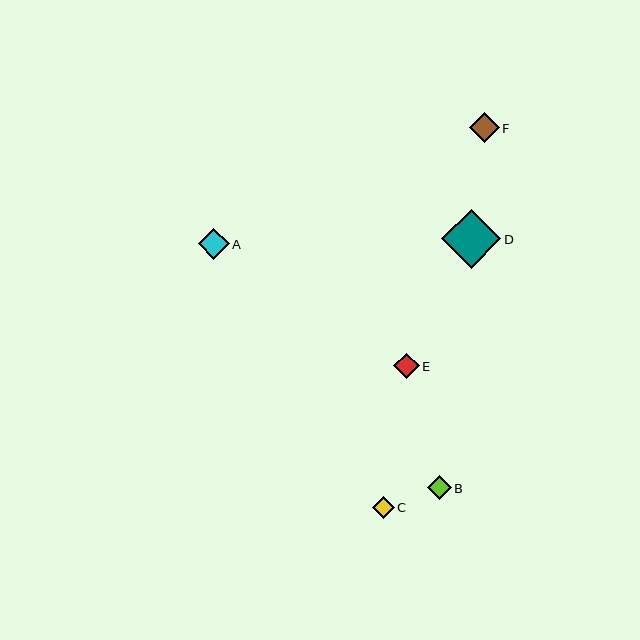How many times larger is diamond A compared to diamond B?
Diamond A is approximately 1.3 times the size of diamond B.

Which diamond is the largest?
Diamond D is the largest with a size of approximately 59 pixels.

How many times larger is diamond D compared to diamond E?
Diamond D is approximately 2.3 times the size of diamond E.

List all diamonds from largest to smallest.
From largest to smallest: D, A, F, E, B, C.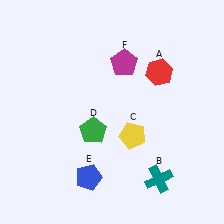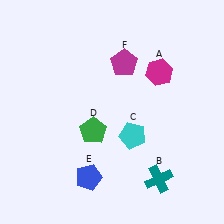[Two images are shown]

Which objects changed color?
A changed from red to magenta. C changed from yellow to cyan.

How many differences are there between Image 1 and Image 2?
There are 2 differences between the two images.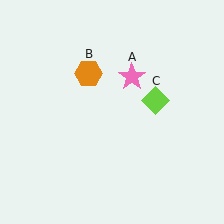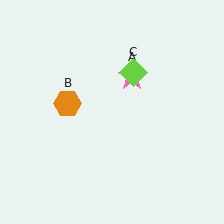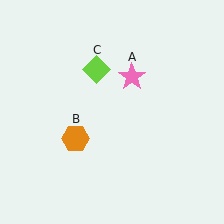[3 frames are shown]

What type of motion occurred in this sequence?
The orange hexagon (object B), lime diamond (object C) rotated counterclockwise around the center of the scene.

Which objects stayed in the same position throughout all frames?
Pink star (object A) remained stationary.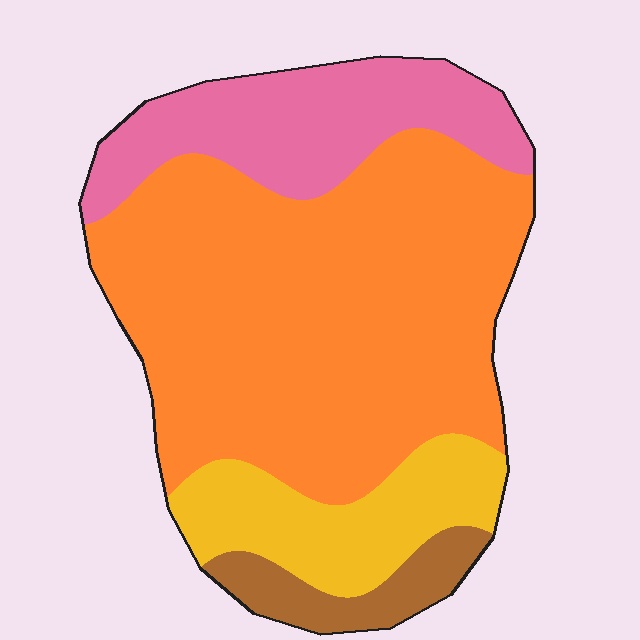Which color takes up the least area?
Brown, at roughly 5%.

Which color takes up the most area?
Orange, at roughly 60%.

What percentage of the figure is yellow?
Yellow covers 15% of the figure.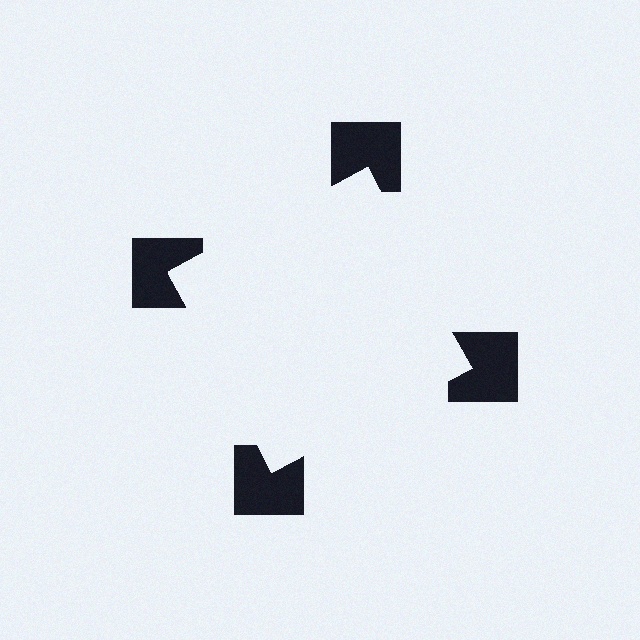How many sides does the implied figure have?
4 sides.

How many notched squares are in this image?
There are 4 — one at each vertex of the illusory square.